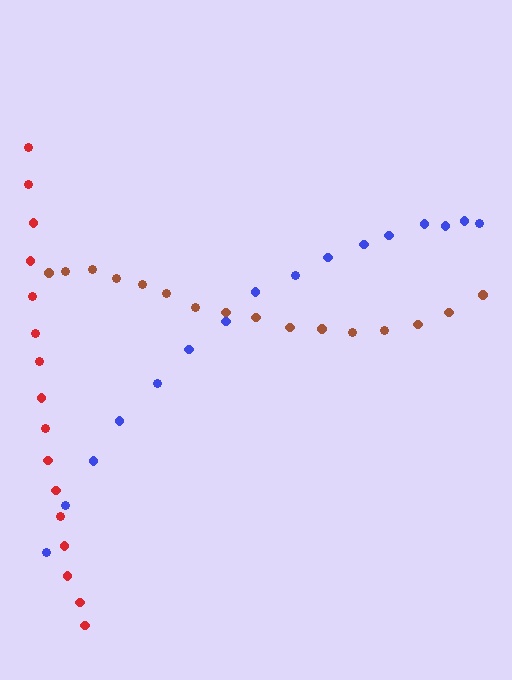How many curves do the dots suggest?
There are 3 distinct paths.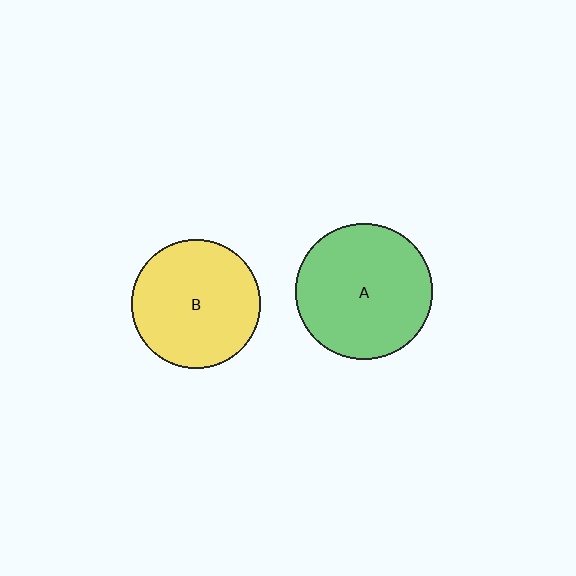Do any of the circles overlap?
No, none of the circles overlap.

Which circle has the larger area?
Circle A (green).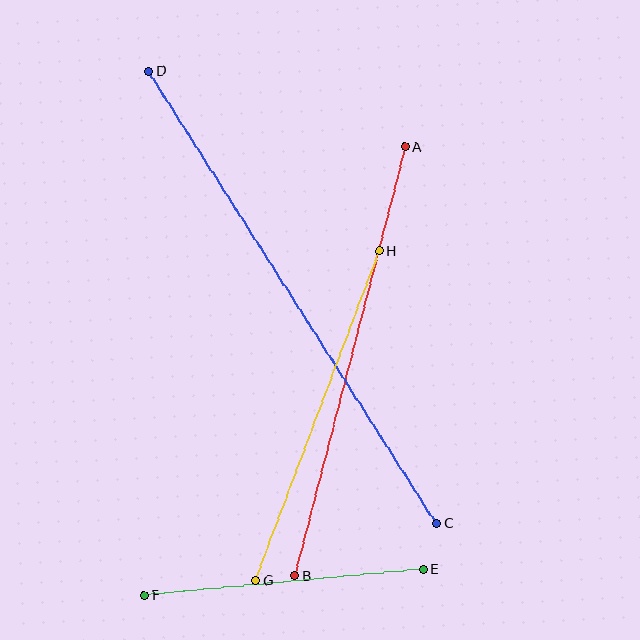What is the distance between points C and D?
The distance is approximately 536 pixels.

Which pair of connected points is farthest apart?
Points C and D are farthest apart.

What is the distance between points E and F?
The distance is approximately 280 pixels.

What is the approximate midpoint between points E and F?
The midpoint is at approximately (284, 583) pixels.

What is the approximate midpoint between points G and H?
The midpoint is at approximately (317, 416) pixels.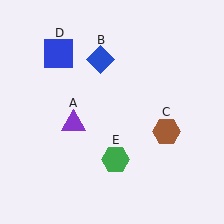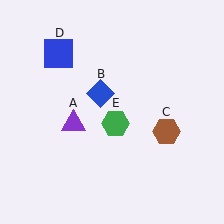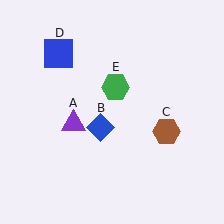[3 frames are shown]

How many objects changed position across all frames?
2 objects changed position: blue diamond (object B), green hexagon (object E).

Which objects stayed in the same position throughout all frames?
Purple triangle (object A) and brown hexagon (object C) and blue square (object D) remained stationary.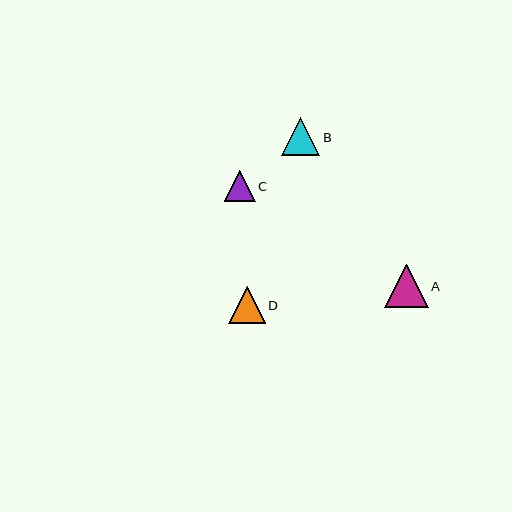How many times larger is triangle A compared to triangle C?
Triangle A is approximately 1.4 times the size of triangle C.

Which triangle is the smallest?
Triangle C is the smallest with a size of approximately 31 pixels.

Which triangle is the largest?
Triangle A is the largest with a size of approximately 43 pixels.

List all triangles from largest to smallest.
From largest to smallest: A, B, D, C.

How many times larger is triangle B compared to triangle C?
Triangle B is approximately 1.3 times the size of triangle C.